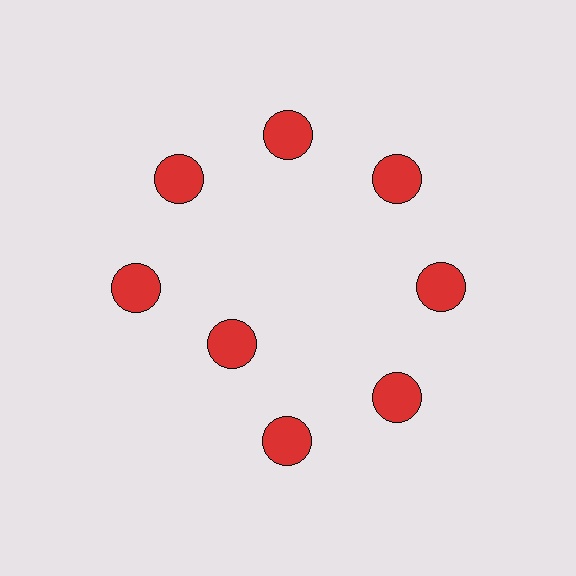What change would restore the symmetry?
The symmetry would be restored by moving it outward, back onto the ring so that all 8 circles sit at equal angles and equal distance from the center.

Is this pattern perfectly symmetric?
No. The 8 red circles are arranged in a ring, but one element near the 8 o'clock position is pulled inward toward the center, breaking the 8-fold rotational symmetry.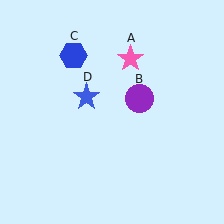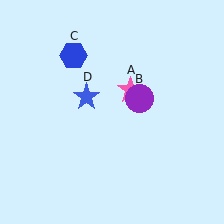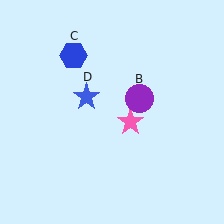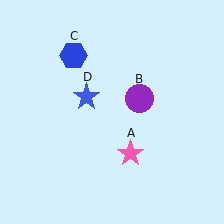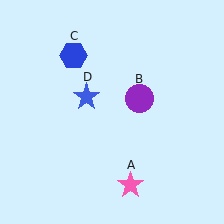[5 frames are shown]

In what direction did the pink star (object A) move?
The pink star (object A) moved down.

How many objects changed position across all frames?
1 object changed position: pink star (object A).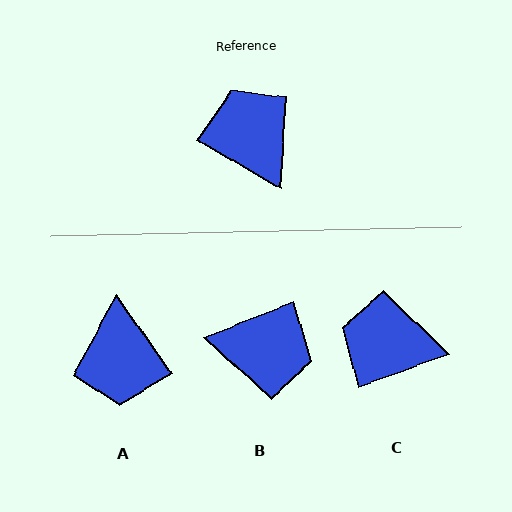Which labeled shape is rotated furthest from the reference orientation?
A, about 155 degrees away.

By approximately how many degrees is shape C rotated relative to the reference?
Approximately 49 degrees counter-clockwise.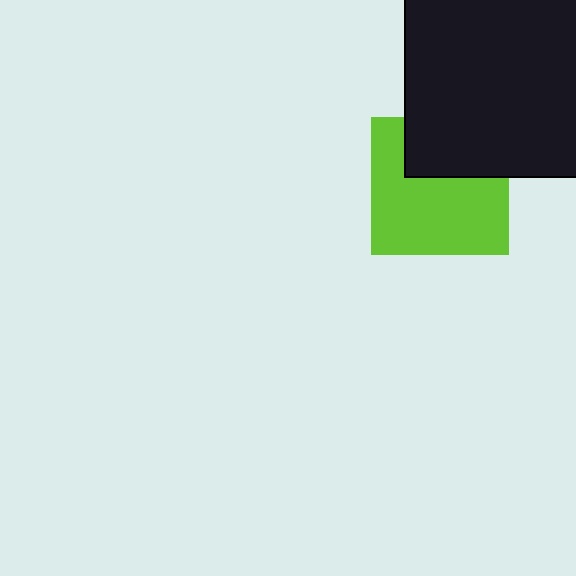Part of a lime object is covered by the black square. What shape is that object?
It is a square.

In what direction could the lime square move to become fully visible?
The lime square could move down. That would shift it out from behind the black square entirely.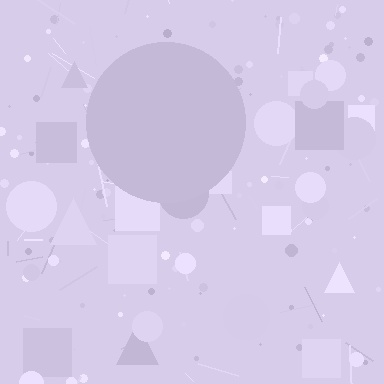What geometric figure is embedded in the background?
A circle is embedded in the background.